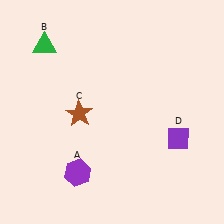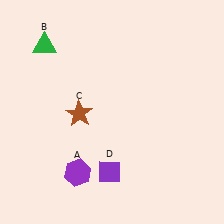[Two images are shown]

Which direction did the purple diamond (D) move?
The purple diamond (D) moved left.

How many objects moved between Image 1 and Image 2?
1 object moved between the two images.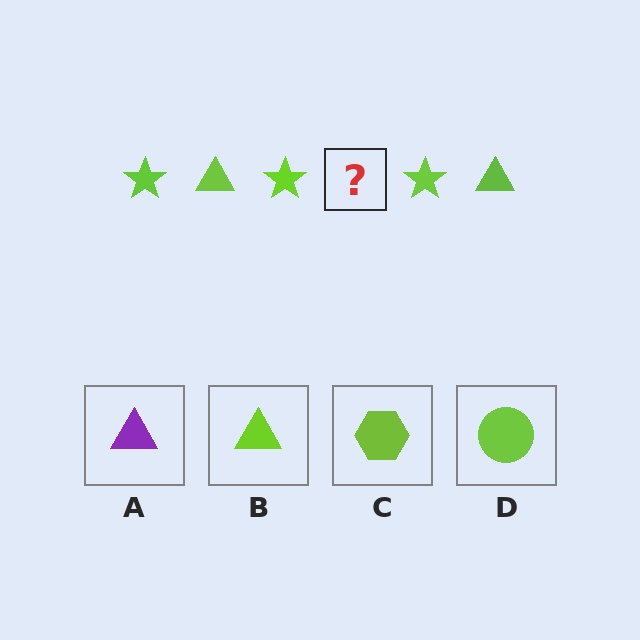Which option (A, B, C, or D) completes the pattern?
B.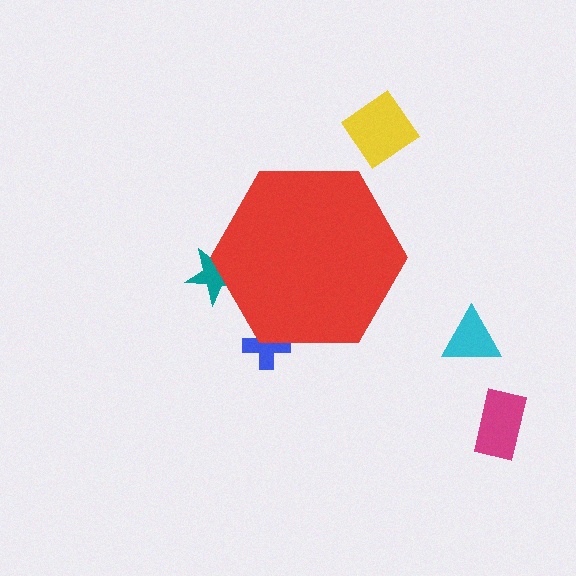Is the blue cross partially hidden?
Yes, the blue cross is partially hidden behind the red hexagon.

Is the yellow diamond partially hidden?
No, the yellow diamond is fully visible.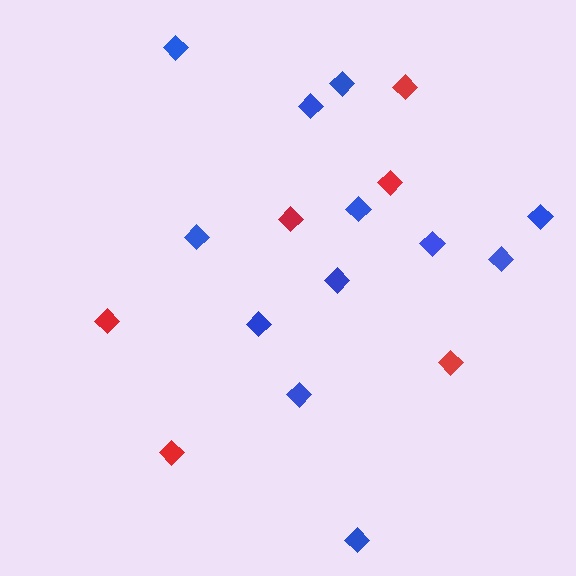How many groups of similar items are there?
There are 2 groups: one group of red diamonds (6) and one group of blue diamonds (12).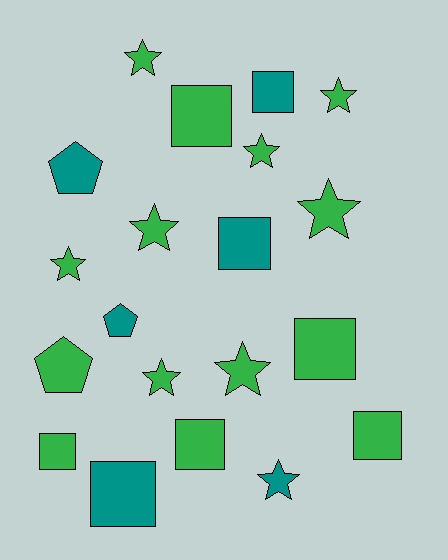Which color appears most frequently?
Green, with 14 objects.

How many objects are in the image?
There are 20 objects.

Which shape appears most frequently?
Star, with 9 objects.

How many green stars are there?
There are 8 green stars.